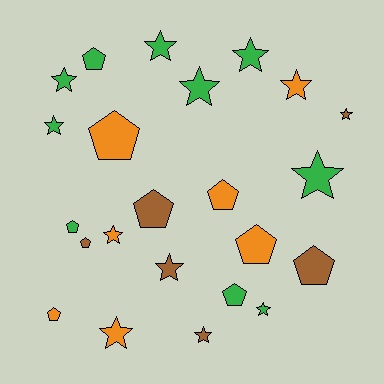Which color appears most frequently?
Green, with 10 objects.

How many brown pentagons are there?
There are 3 brown pentagons.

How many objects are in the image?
There are 23 objects.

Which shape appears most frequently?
Star, with 13 objects.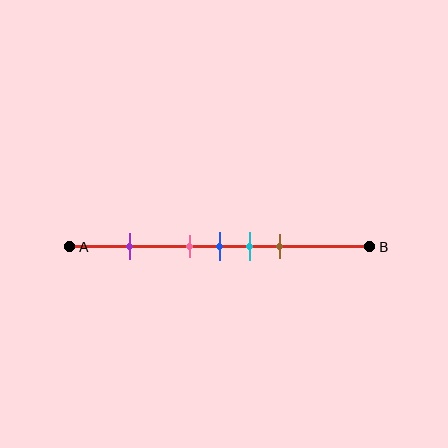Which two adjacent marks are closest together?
The pink and blue marks are the closest adjacent pair.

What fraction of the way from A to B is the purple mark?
The purple mark is approximately 20% (0.2) of the way from A to B.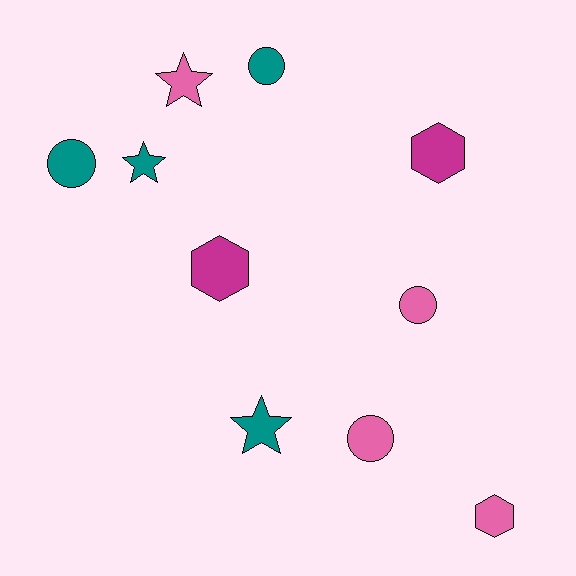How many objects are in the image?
There are 10 objects.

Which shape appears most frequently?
Circle, with 4 objects.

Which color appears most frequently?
Pink, with 4 objects.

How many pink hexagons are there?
There is 1 pink hexagon.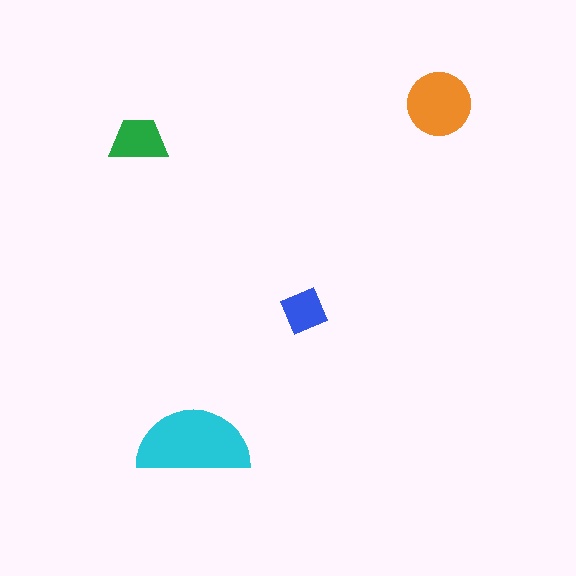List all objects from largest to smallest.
The cyan semicircle, the orange circle, the green trapezoid, the blue diamond.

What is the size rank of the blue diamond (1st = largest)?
4th.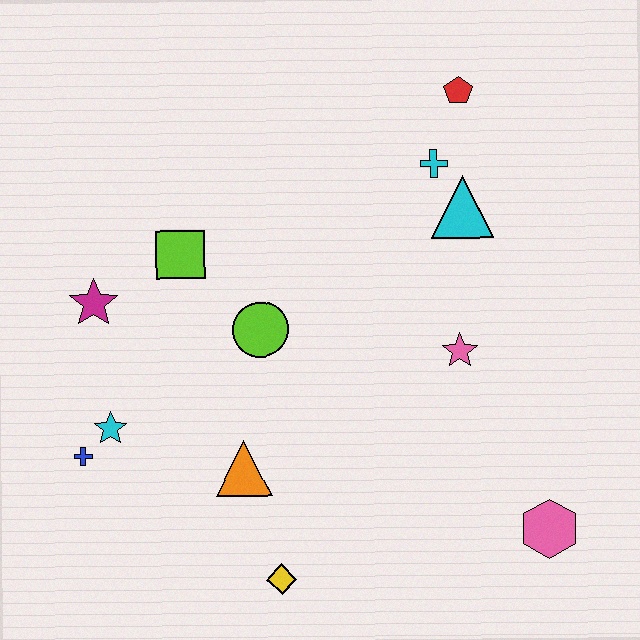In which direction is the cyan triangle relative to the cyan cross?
The cyan triangle is below the cyan cross.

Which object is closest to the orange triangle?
The yellow diamond is closest to the orange triangle.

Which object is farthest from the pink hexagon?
The magenta star is farthest from the pink hexagon.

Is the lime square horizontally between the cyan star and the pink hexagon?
Yes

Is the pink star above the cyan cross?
No